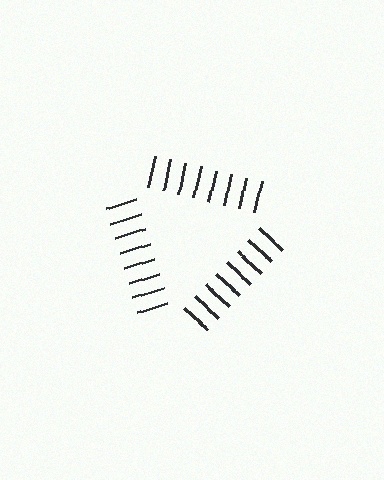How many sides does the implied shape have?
3 sides — the line-ends trace a triangle.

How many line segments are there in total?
24 — 8 along each of the 3 edges.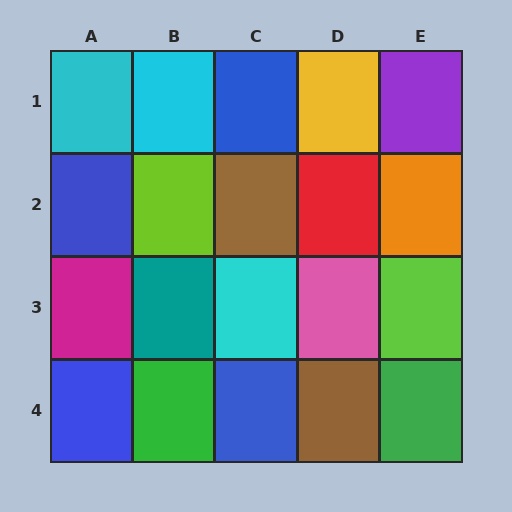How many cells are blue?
4 cells are blue.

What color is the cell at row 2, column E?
Orange.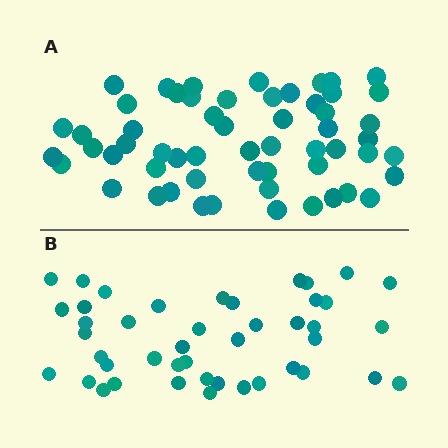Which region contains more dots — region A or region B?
Region A (the top region) has more dots.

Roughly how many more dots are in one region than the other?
Region A has approximately 15 more dots than region B.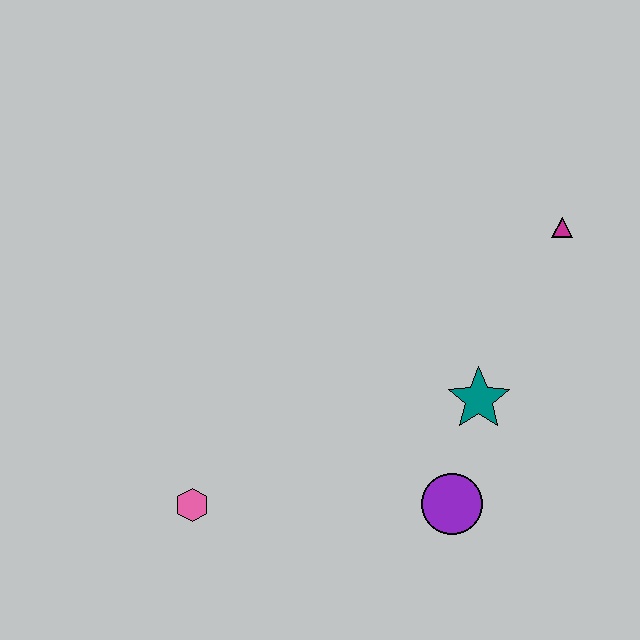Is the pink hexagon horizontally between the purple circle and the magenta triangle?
No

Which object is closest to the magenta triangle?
The teal star is closest to the magenta triangle.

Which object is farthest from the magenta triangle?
The pink hexagon is farthest from the magenta triangle.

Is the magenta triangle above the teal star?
Yes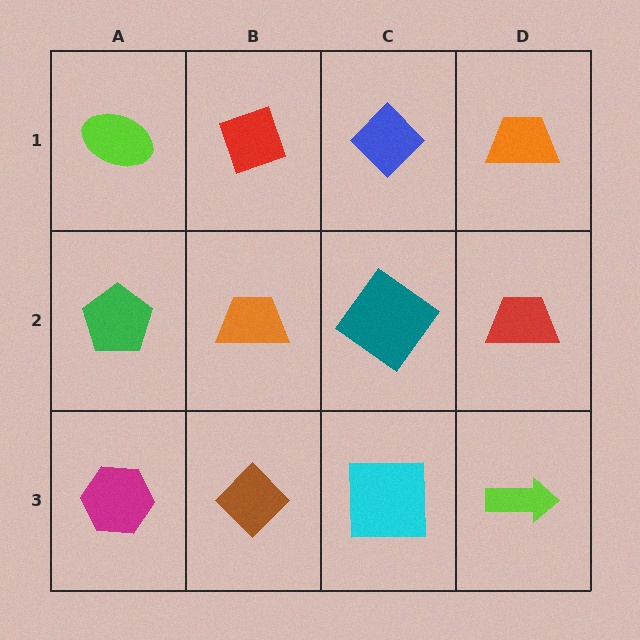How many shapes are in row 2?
4 shapes.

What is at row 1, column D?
An orange trapezoid.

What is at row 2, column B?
An orange trapezoid.